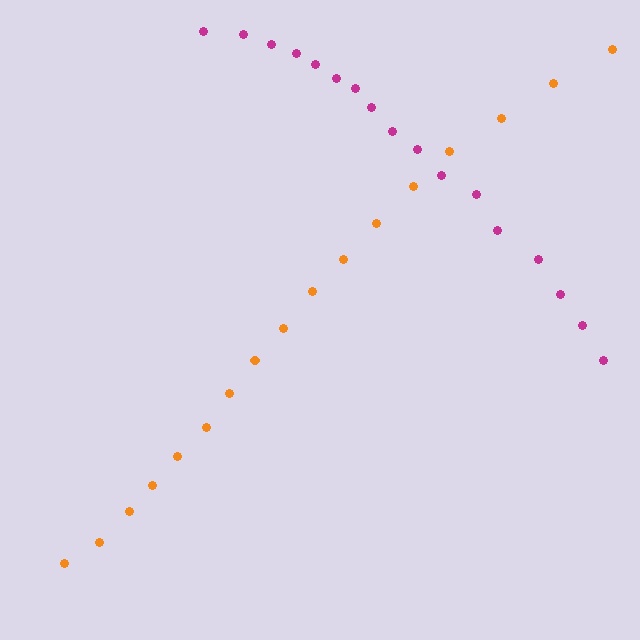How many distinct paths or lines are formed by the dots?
There are 2 distinct paths.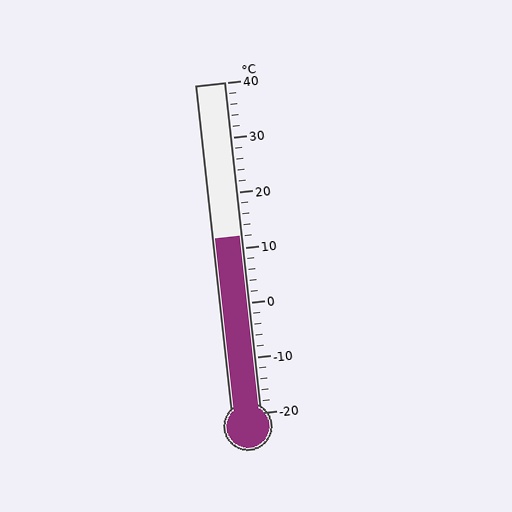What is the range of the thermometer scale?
The thermometer scale ranges from -20°C to 40°C.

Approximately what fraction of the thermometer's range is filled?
The thermometer is filled to approximately 55% of its range.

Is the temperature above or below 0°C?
The temperature is above 0°C.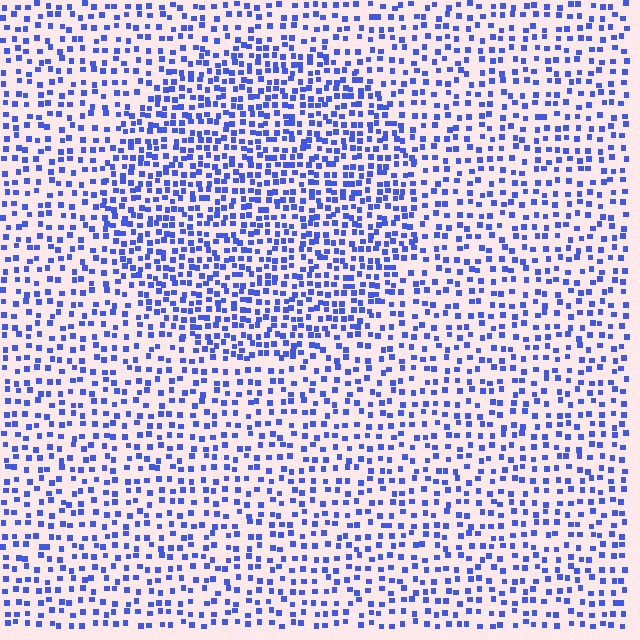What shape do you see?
I see a circle.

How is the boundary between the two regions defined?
The boundary is defined by a change in element density (approximately 1.7x ratio). All elements are the same color, size, and shape.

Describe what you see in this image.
The image contains small blue elements arranged at two different densities. A circle-shaped region is visible where the elements are more densely packed than the surrounding area.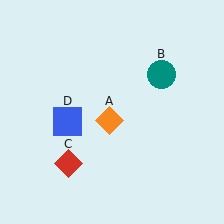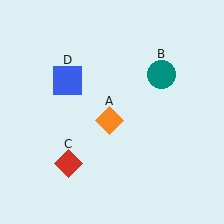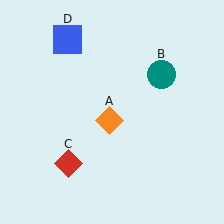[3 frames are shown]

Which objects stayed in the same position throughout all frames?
Orange diamond (object A) and teal circle (object B) and red diamond (object C) remained stationary.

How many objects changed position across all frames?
1 object changed position: blue square (object D).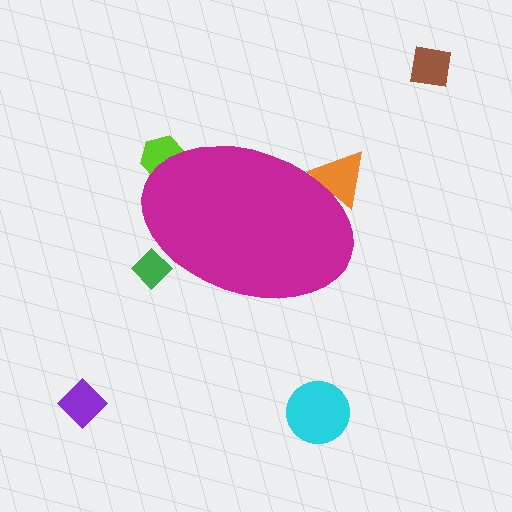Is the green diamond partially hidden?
Yes, the green diamond is partially hidden behind the magenta ellipse.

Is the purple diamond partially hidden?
No, the purple diamond is fully visible.